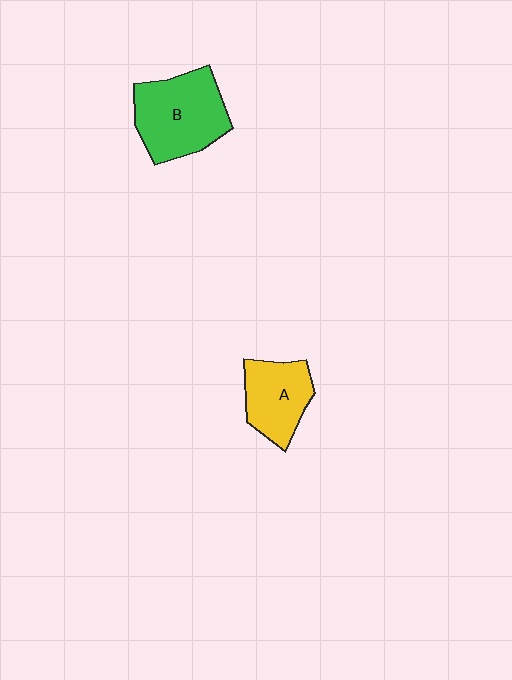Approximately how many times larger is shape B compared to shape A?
Approximately 1.4 times.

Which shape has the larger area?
Shape B (green).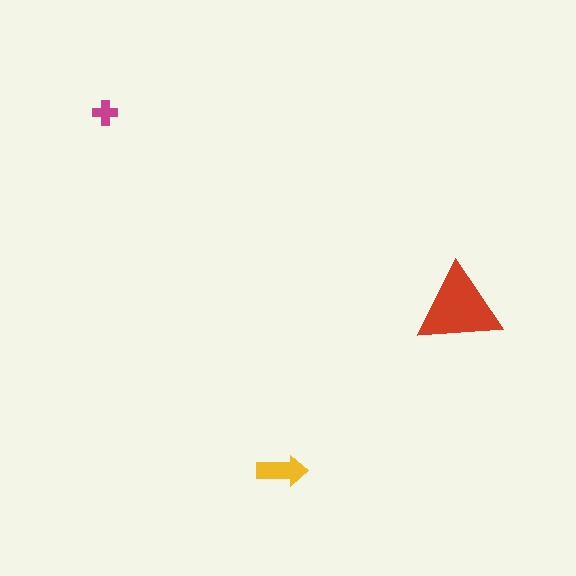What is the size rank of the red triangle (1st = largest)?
1st.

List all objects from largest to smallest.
The red triangle, the yellow arrow, the magenta cross.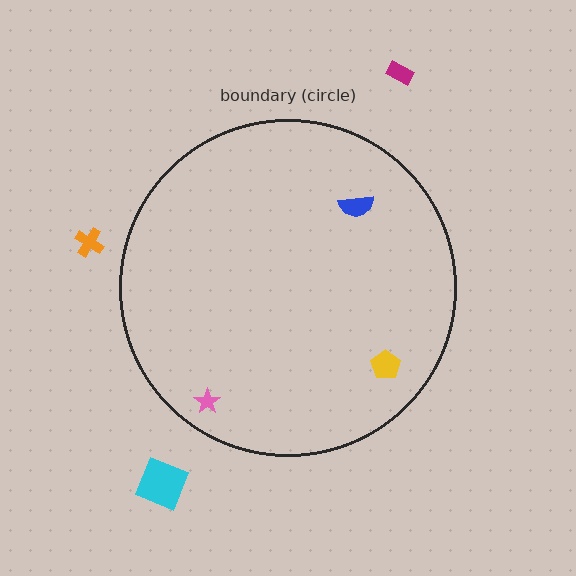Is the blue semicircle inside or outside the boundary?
Inside.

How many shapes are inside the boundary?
3 inside, 3 outside.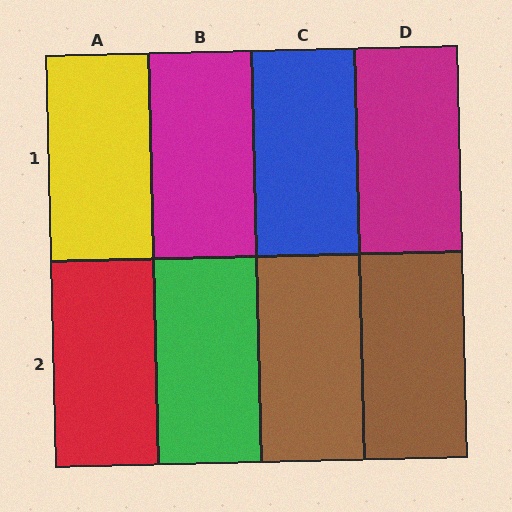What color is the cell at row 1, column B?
Magenta.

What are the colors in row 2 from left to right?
Red, green, brown, brown.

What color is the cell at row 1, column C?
Blue.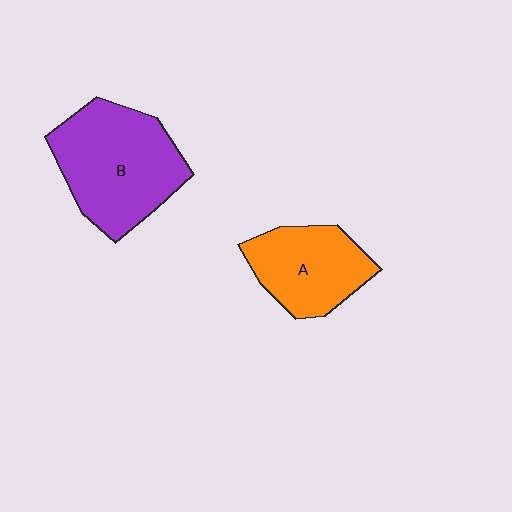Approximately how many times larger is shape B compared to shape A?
Approximately 1.5 times.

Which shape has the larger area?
Shape B (purple).